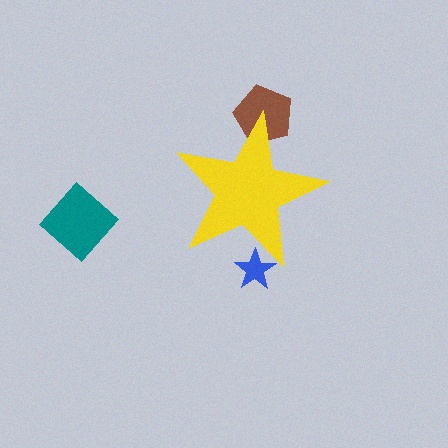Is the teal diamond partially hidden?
No, the teal diamond is fully visible.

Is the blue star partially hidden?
Yes, the blue star is partially hidden behind the yellow star.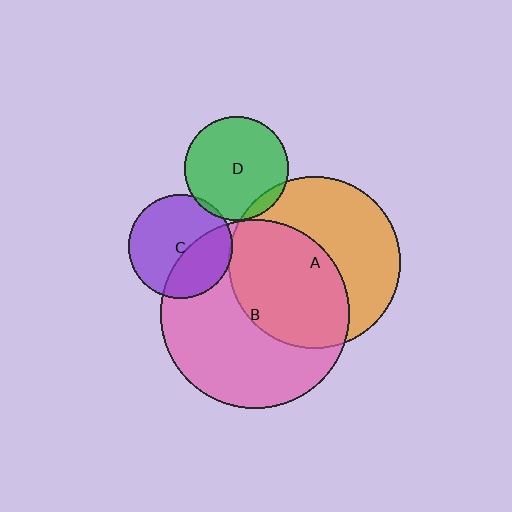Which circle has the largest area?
Circle B (pink).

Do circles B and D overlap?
Yes.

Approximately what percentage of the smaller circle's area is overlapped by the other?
Approximately 5%.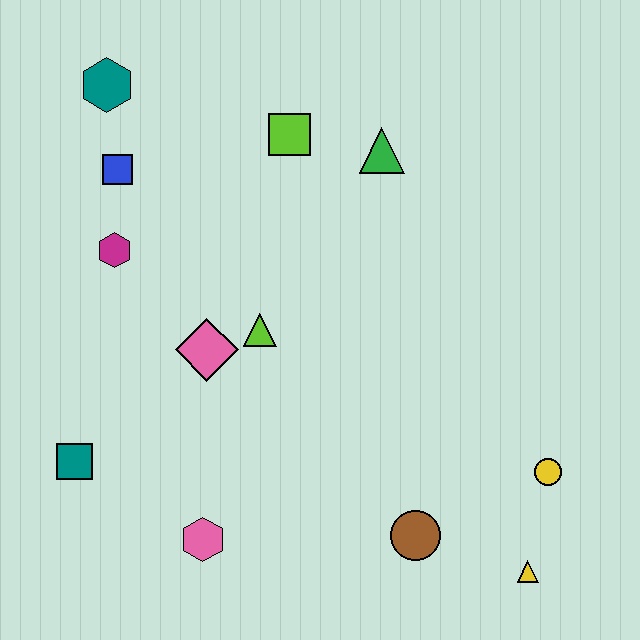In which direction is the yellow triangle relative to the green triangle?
The yellow triangle is below the green triangle.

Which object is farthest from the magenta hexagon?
The yellow triangle is farthest from the magenta hexagon.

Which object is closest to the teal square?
The pink hexagon is closest to the teal square.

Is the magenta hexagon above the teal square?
Yes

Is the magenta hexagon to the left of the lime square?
Yes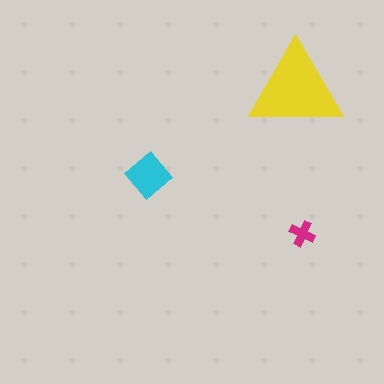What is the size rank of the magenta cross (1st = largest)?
3rd.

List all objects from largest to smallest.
The yellow triangle, the cyan diamond, the magenta cross.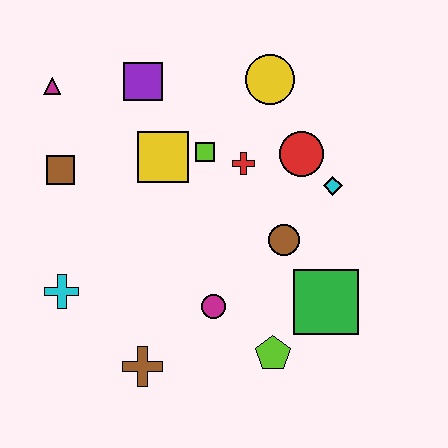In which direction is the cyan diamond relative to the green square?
The cyan diamond is above the green square.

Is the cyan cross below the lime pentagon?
No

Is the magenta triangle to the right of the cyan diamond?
No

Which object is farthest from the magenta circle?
The magenta triangle is farthest from the magenta circle.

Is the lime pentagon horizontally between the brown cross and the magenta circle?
No